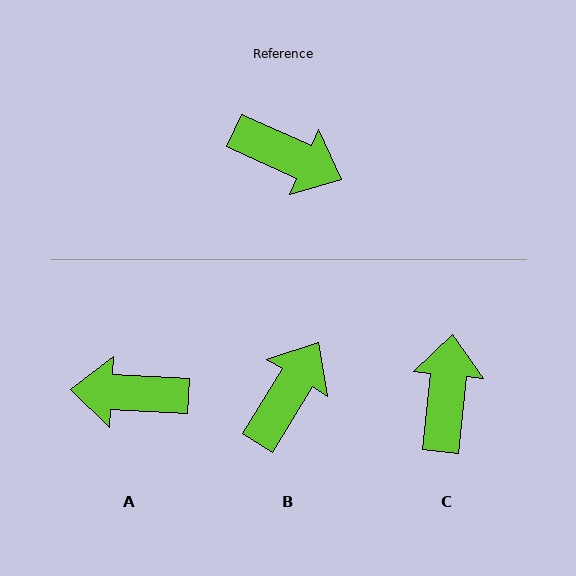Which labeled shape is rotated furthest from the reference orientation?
A, about 159 degrees away.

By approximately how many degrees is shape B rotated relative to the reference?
Approximately 83 degrees counter-clockwise.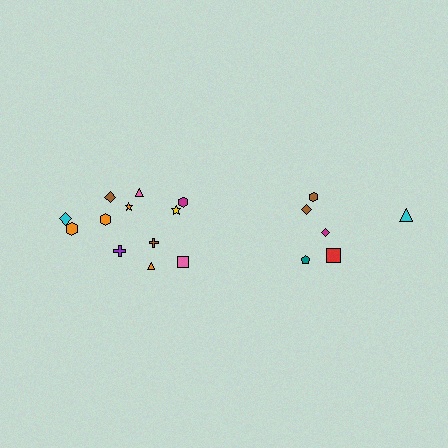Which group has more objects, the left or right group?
The left group.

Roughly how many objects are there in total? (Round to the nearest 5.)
Roughly 20 objects in total.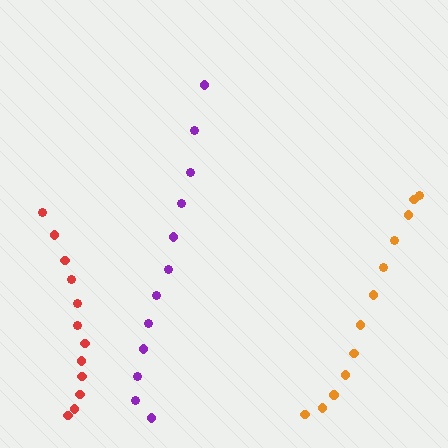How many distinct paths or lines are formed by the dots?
There are 3 distinct paths.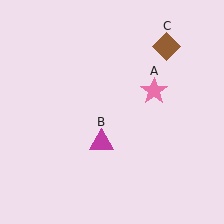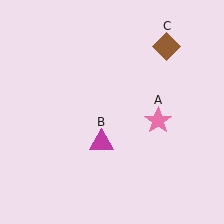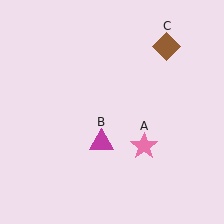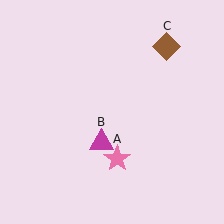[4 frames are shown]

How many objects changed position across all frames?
1 object changed position: pink star (object A).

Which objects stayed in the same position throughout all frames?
Magenta triangle (object B) and brown diamond (object C) remained stationary.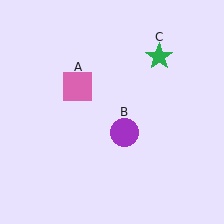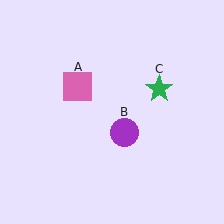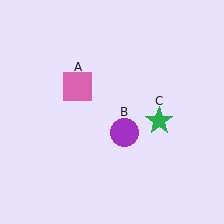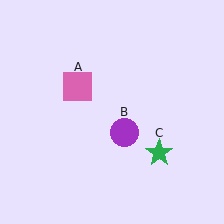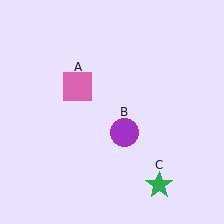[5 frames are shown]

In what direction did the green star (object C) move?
The green star (object C) moved down.